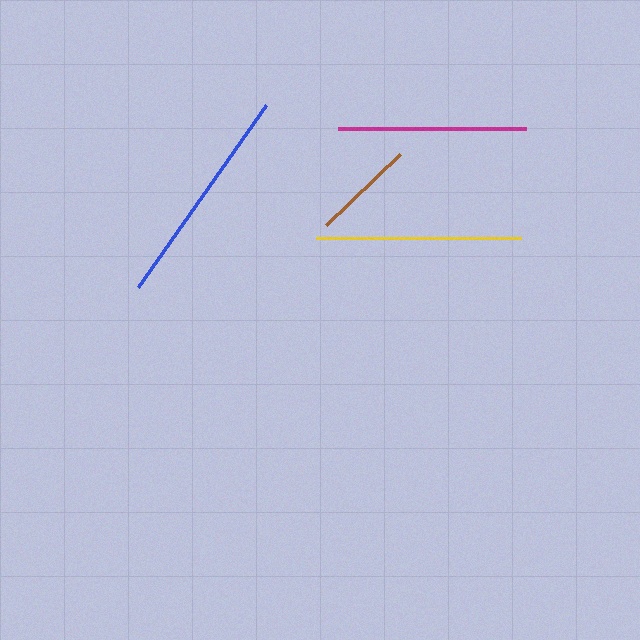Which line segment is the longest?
The blue line is the longest at approximately 223 pixels.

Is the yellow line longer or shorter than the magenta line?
The yellow line is longer than the magenta line.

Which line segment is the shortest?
The brown line is the shortest at approximately 102 pixels.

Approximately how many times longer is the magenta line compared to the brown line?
The magenta line is approximately 1.8 times the length of the brown line.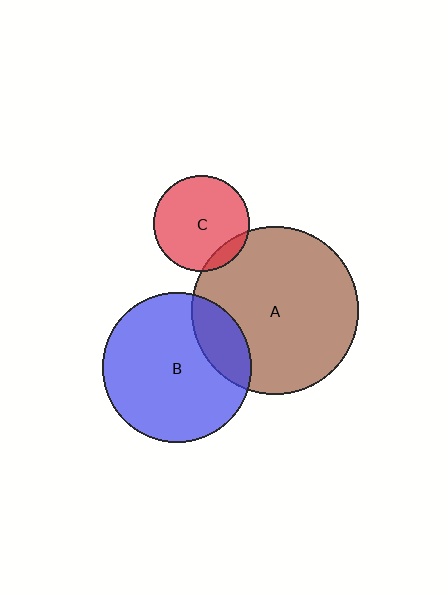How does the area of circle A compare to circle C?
Approximately 3.1 times.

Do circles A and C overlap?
Yes.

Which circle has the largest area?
Circle A (brown).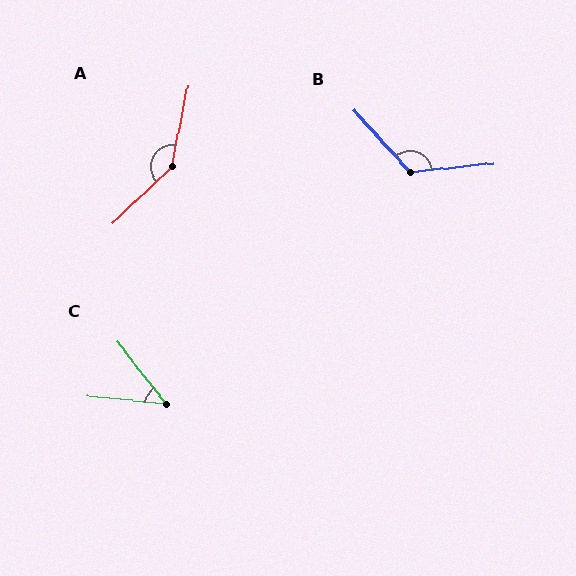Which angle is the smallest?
C, at approximately 46 degrees.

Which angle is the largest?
A, at approximately 145 degrees.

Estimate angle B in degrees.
Approximately 126 degrees.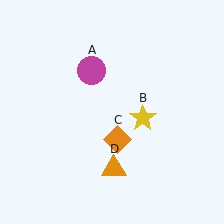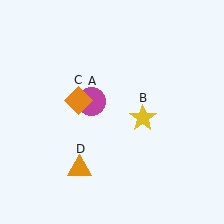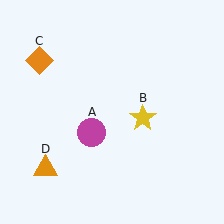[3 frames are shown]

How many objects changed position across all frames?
3 objects changed position: magenta circle (object A), orange diamond (object C), orange triangle (object D).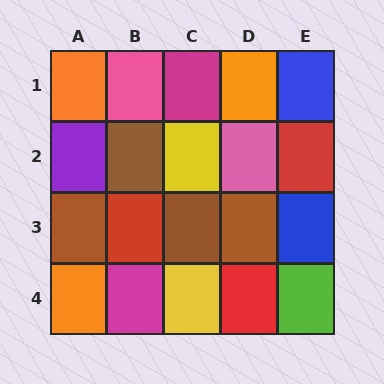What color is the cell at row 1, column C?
Magenta.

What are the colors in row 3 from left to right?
Brown, red, brown, brown, blue.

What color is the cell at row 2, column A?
Purple.